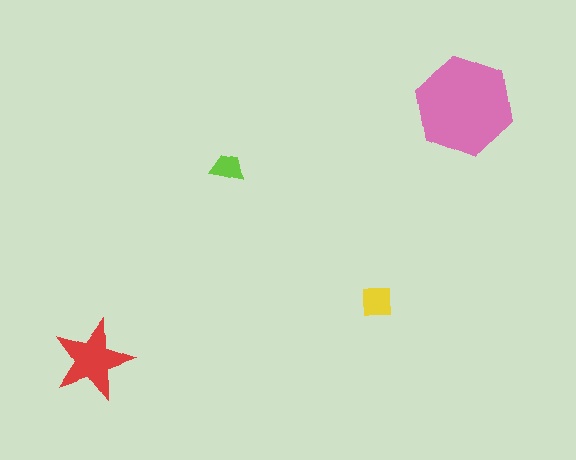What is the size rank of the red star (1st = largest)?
2nd.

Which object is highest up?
The pink hexagon is topmost.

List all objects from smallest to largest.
The lime trapezoid, the yellow square, the red star, the pink hexagon.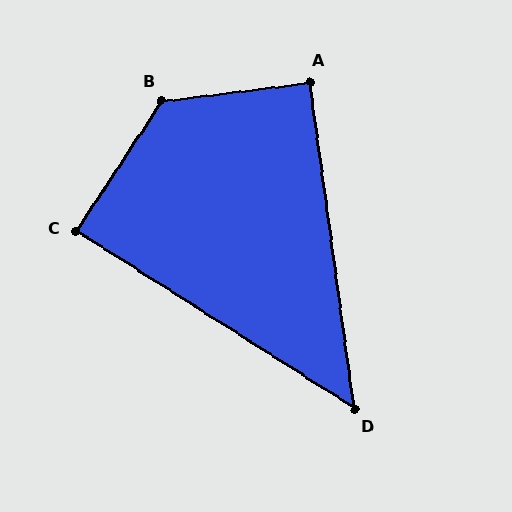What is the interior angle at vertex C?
Approximately 89 degrees (approximately right).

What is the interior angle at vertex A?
Approximately 91 degrees (approximately right).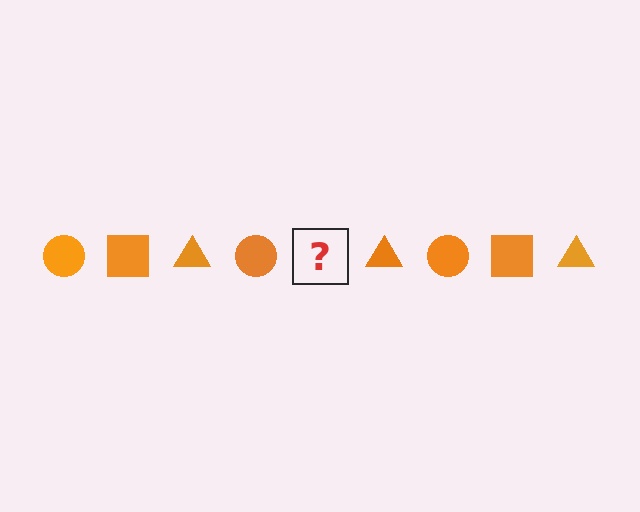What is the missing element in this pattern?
The missing element is an orange square.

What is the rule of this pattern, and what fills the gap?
The rule is that the pattern cycles through circle, square, triangle shapes in orange. The gap should be filled with an orange square.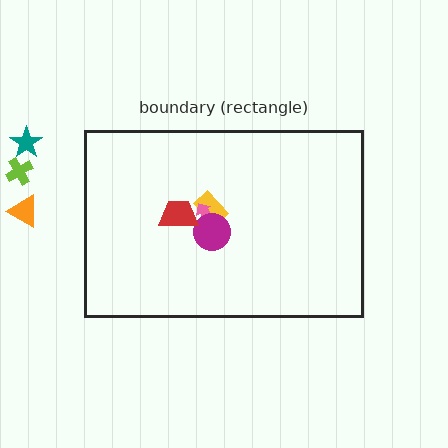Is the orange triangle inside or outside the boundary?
Outside.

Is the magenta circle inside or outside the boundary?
Inside.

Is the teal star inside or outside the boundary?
Outside.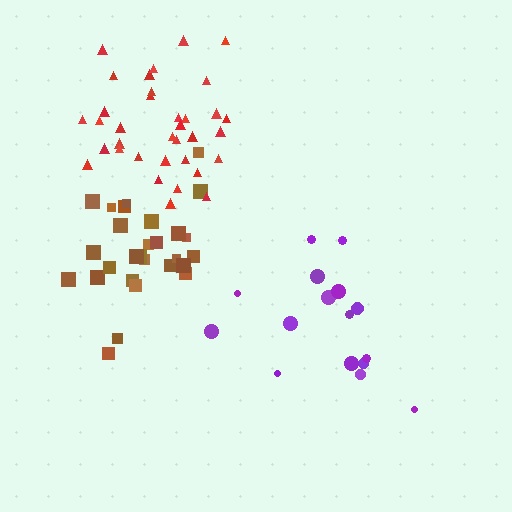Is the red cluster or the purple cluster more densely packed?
Red.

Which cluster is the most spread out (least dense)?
Purple.